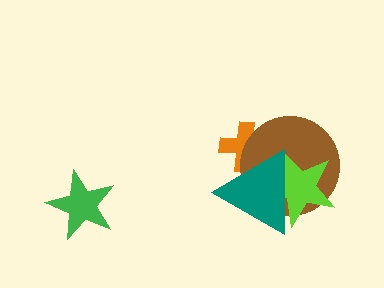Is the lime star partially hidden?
Yes, it is partially covered by another shape.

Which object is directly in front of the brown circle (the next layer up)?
The lime star is directly in front of the brown circle.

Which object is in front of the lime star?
The teal triangle is in front of the lime star.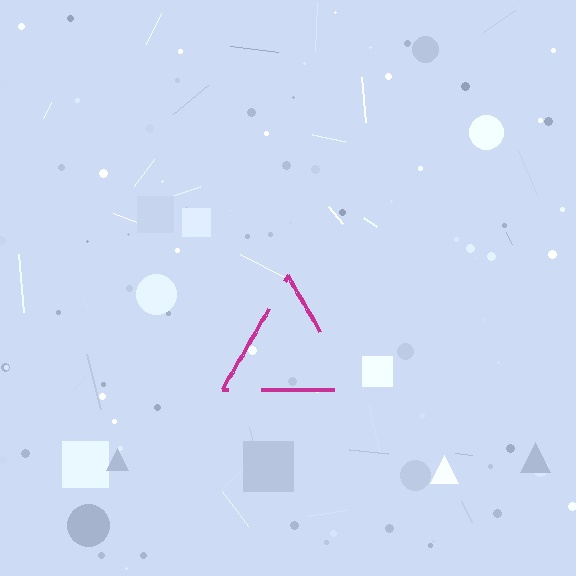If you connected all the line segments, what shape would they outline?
They would outline a triangle.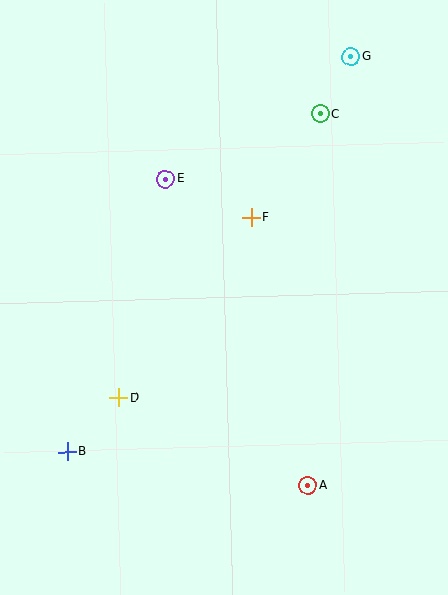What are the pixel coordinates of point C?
Point C is at (320, 114).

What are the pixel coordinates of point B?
Point B is at (67, 452).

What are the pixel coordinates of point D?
Point D is at (118, 398).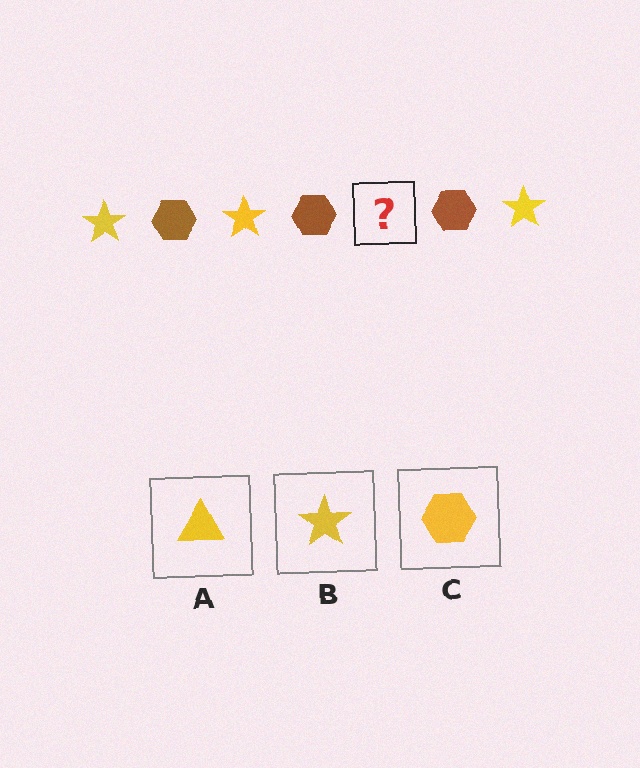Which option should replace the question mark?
Option B.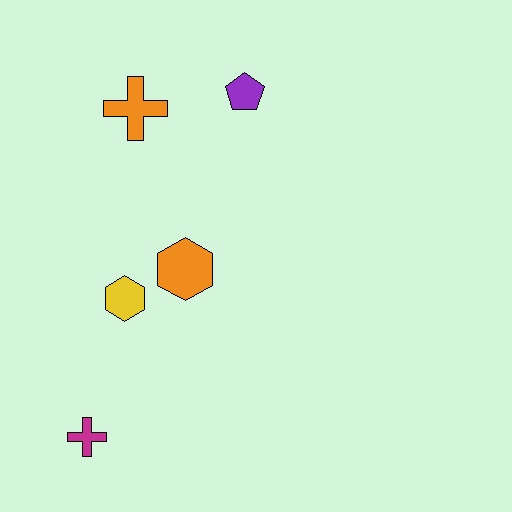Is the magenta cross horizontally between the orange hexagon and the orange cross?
No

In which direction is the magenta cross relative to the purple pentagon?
The magenta cross is below the purple pentagon.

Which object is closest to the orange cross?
The purple pentagon is closest to the orange cross.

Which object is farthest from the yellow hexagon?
The purple pentagon is farthest from the yellow hexagon.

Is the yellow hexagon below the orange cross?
Yes